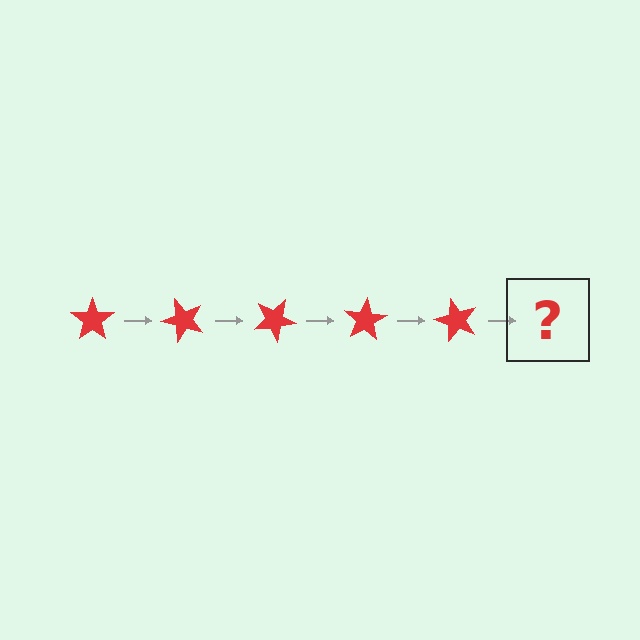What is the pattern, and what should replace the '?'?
The pattern is that the star rotates 50 degrees each step. The '?' should be a red star rotated 250 degrees.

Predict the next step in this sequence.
The next step is a red star rotated 250 degrees.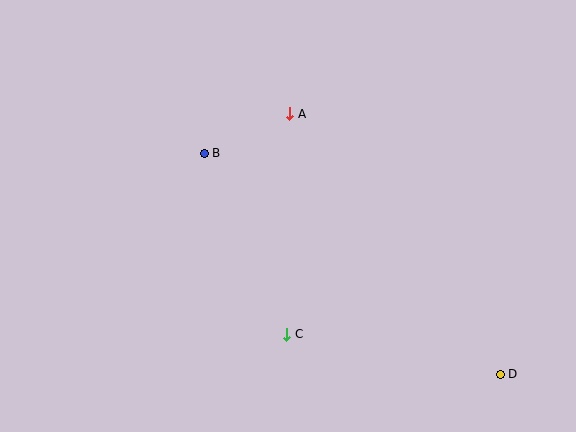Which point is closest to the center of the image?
Point A at (290, 114) is closest to the center.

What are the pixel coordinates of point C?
Point C is at (287, 334).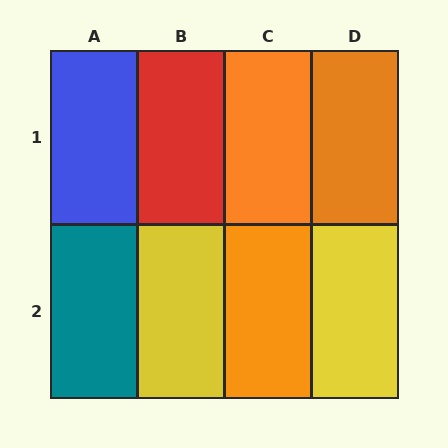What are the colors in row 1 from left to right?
Blue, red, orange, orange.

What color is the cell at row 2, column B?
Yellow.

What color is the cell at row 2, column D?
Yellow.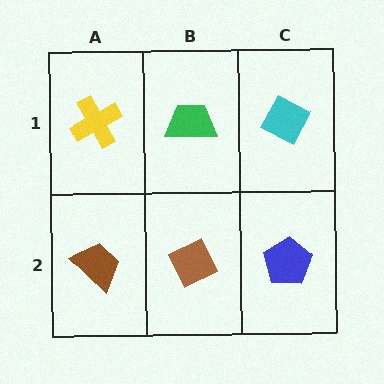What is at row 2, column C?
A blue pentagon.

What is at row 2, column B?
A brown diamond.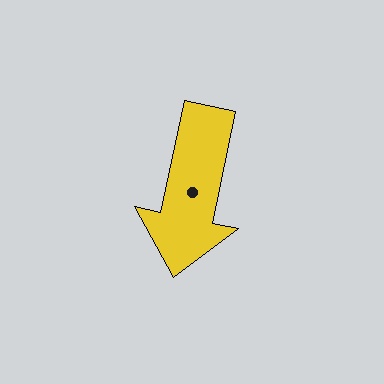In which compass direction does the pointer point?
South.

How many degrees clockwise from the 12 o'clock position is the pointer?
Approximately 192 degrees.